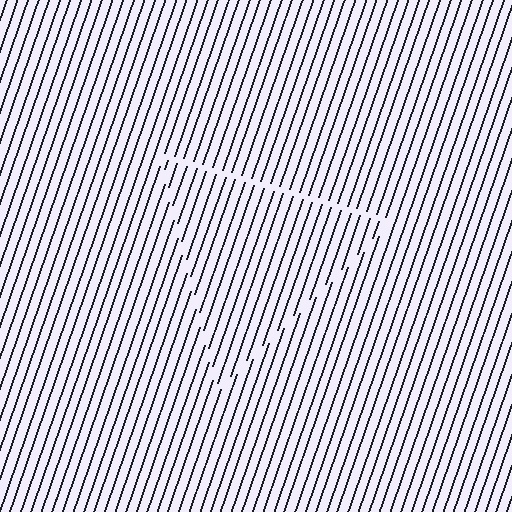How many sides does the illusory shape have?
3 sides — the line-ends trace a triangle.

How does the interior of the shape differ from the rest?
The interior of the shape contains the same grating, shifted by half a period — the contour is defined by the phase discontinuity where line-ends from the inner and outer gratings abut.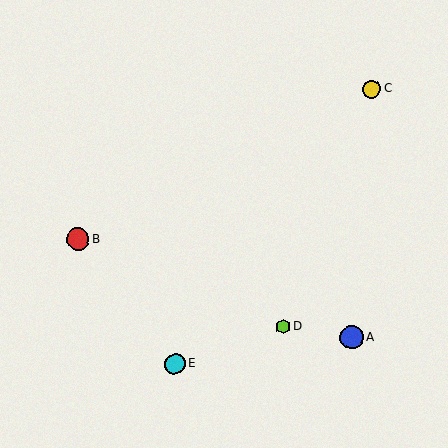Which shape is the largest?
The blue circle (labeled A) is the largest.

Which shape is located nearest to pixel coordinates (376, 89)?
The yellow circle (labeled C) at (372, 89) is nearest to that location.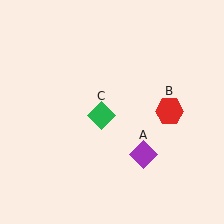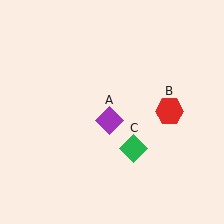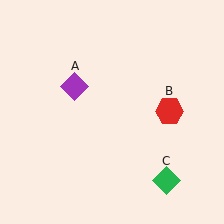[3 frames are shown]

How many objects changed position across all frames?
2 objects changed position: purple diamond (object A), green diamond (object C).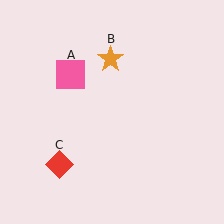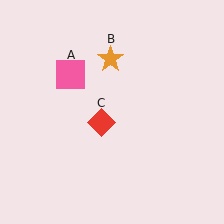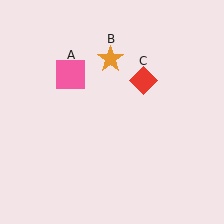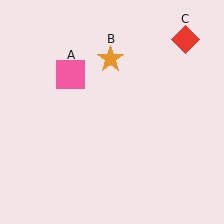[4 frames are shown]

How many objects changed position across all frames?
1 object changed position: red diamond (object C).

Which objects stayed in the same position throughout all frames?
Pink square (object A) and orange star (object B) remained stationary.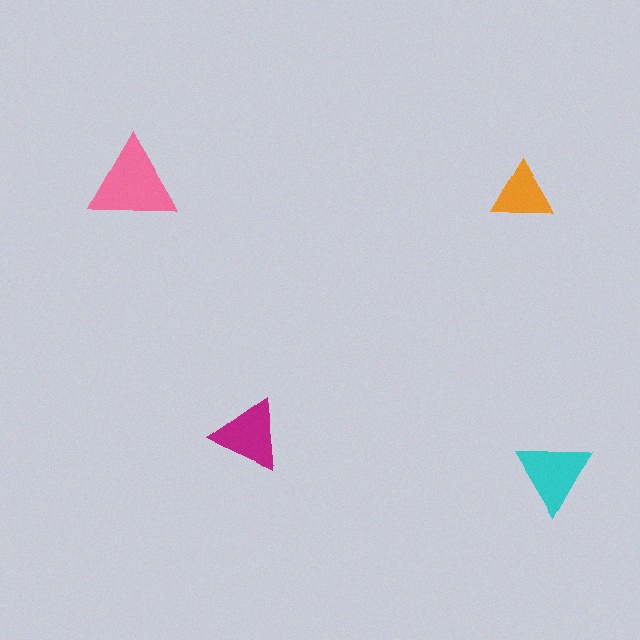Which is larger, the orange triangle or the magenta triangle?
The magenta one.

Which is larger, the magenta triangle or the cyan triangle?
The cyan one.